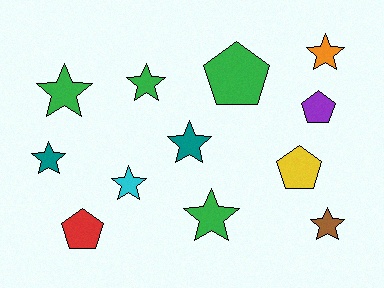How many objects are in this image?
There are 12 objects.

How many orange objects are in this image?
There is 1 orange object.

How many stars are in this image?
There are 8 stars.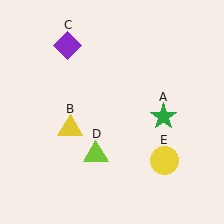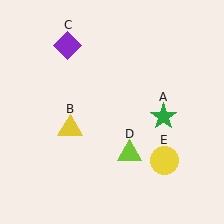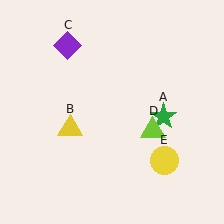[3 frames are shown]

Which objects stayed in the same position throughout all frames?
Green star (object A) and yellow triangle (object B) and purple diamond (object C) and yellow circle (object E) remained stationary.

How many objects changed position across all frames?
1 object changed position: lime triangle (object D).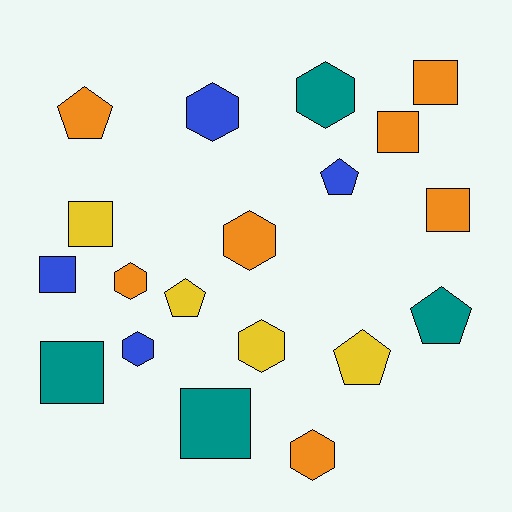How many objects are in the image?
There are 19 objects.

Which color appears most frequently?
Orange, with 7 objects.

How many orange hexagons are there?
There are 3 orange hexagons.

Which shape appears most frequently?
Hexagon, with 7 objects.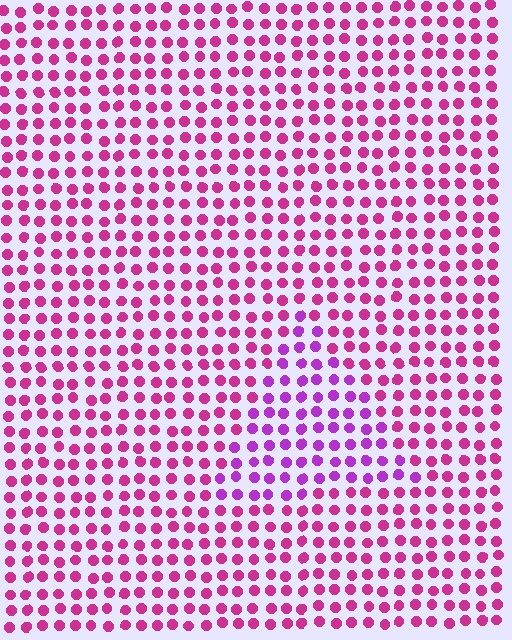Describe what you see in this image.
The image is filled with small magenta elements in a uniform arrangement. A triangle-shaped region is visible where the elements are tinted to a slightly different hue, forming a subtle color boundary.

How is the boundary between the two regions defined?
The boundary is defined purely by a slight shift in hue (about 31 degrees). Spacing, size, and orientation are identical on both sides.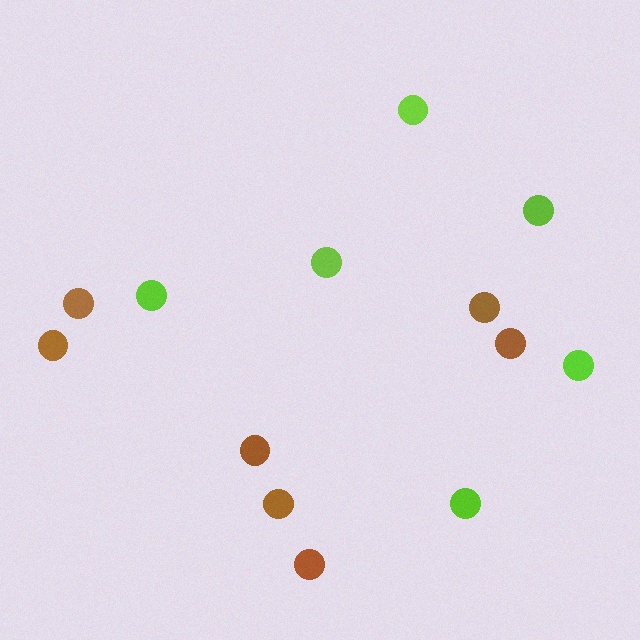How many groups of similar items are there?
There are 2 groups: one group of brown circles (7) and one group of lime circles (6).